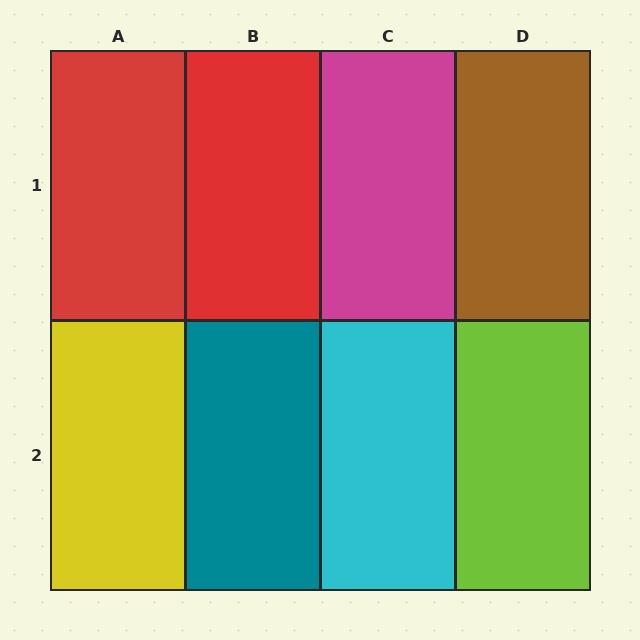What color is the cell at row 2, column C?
Cyan.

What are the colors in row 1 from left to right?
Red, red, magenta, brown.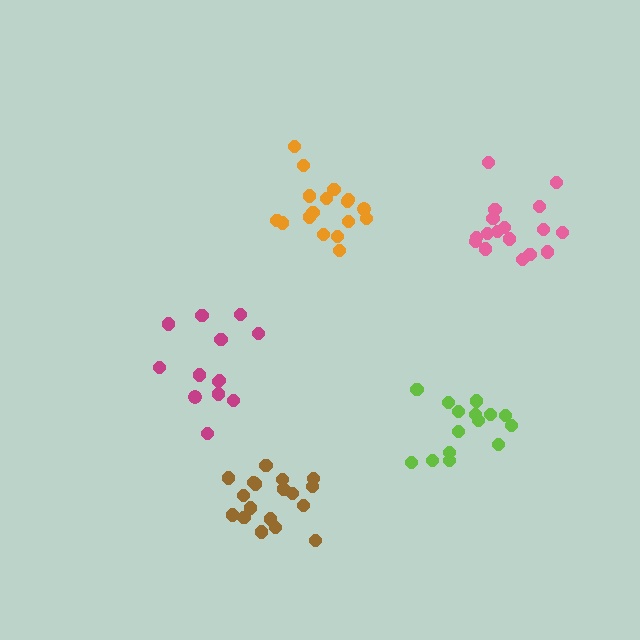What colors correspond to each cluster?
The clusters are colored: lime, magenta, pink, orange, brown.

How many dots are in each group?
Group 1: 15 dots, Group 2: 13 dots, Group 3: 17 dots, Group 4: 17 dots, Group 5: 18 dots (80 total).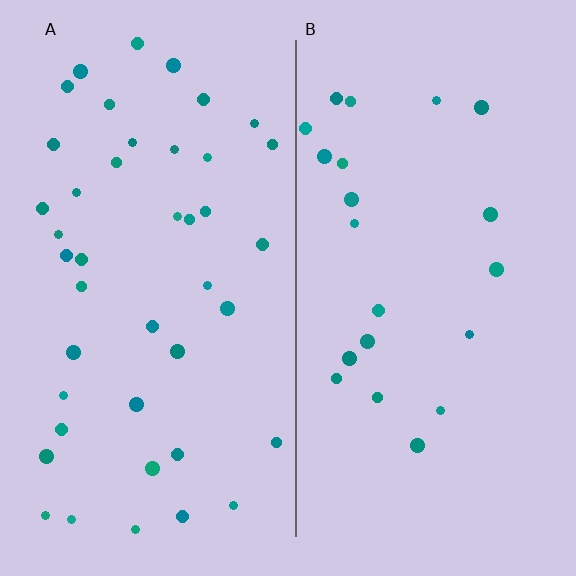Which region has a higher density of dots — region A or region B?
A (the left).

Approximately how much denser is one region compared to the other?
Approximately 2.0× — region A over region B.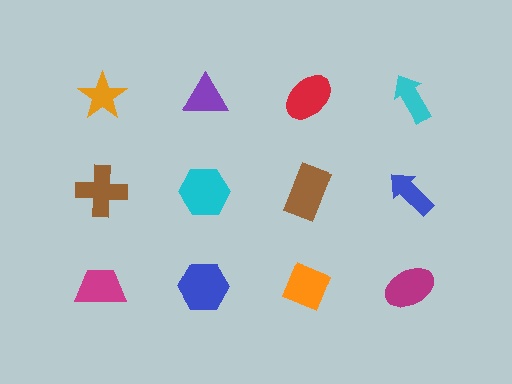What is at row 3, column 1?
A magenta trapezoid.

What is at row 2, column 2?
A cyan hexagon.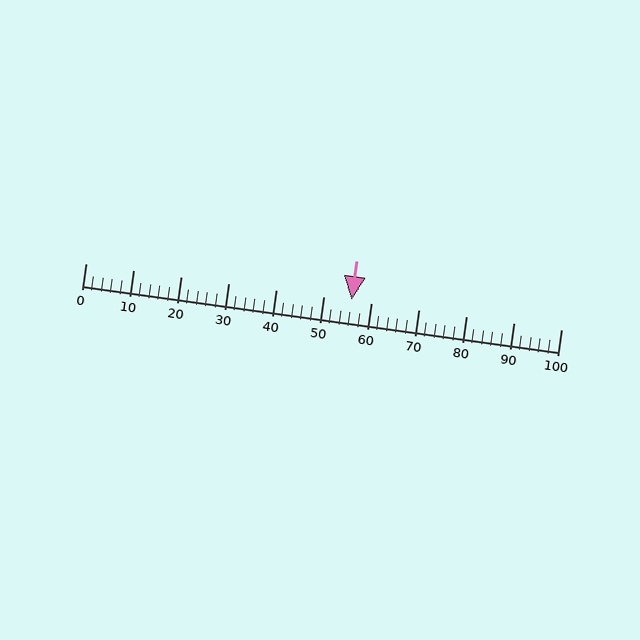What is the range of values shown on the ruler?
The ruler shows values from 0 to 100.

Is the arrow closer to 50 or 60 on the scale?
The arrow is closer to 60.